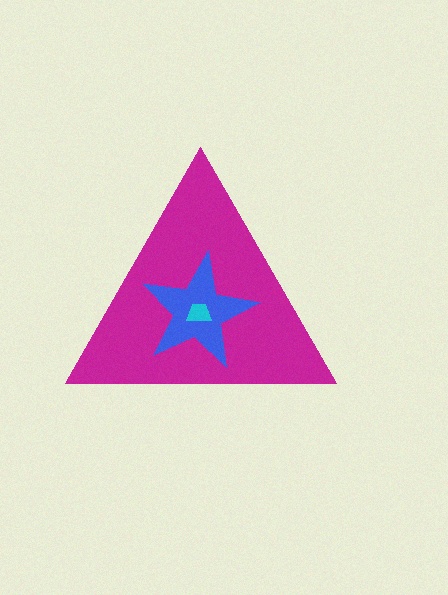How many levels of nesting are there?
3.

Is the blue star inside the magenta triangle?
Yes.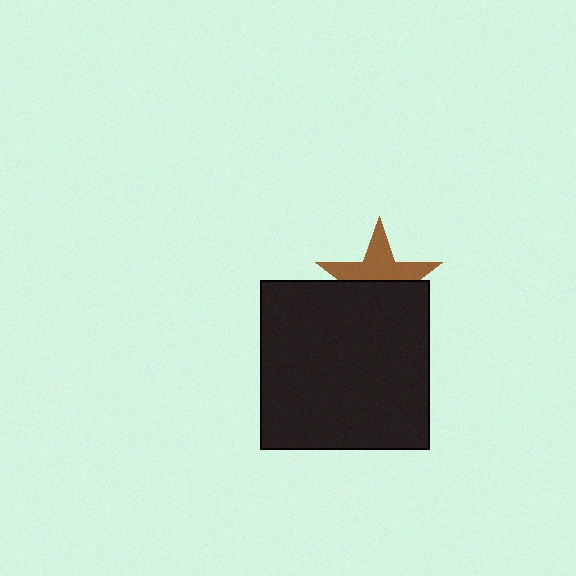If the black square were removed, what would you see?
You would see the complete brown star.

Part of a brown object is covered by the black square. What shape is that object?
It is a star.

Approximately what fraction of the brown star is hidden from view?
Roughly 51% of the brown star is hidden behind the black square.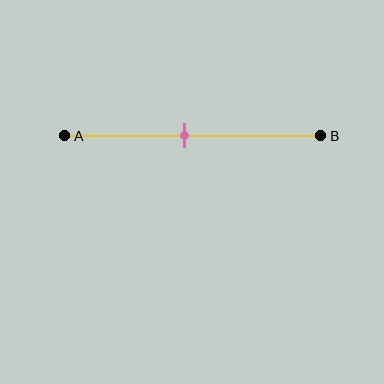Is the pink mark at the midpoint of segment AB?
No, the mark is at about 45% from A, not at the 50% midpoint.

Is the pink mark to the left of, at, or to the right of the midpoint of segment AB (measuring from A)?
The pink mark is to the left of the midpoint of segment AB.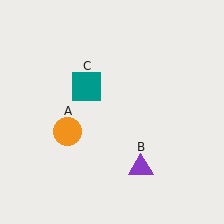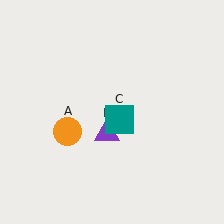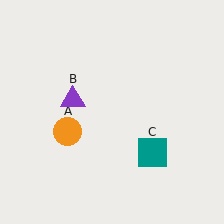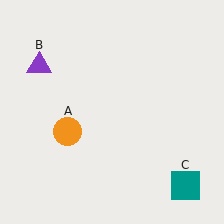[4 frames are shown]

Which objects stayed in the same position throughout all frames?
Orange circle (object A) remained stationary.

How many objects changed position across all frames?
2 objects changed position: purple triangle (object B), teal square (object C).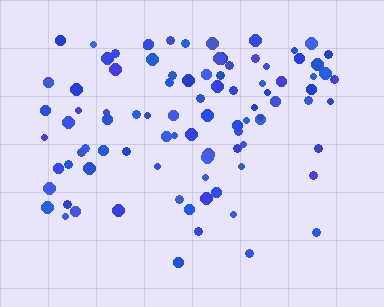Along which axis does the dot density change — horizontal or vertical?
Vertical.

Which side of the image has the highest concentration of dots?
The top.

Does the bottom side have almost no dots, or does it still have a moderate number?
Still a moderate number, just noticeably fewer than the top.